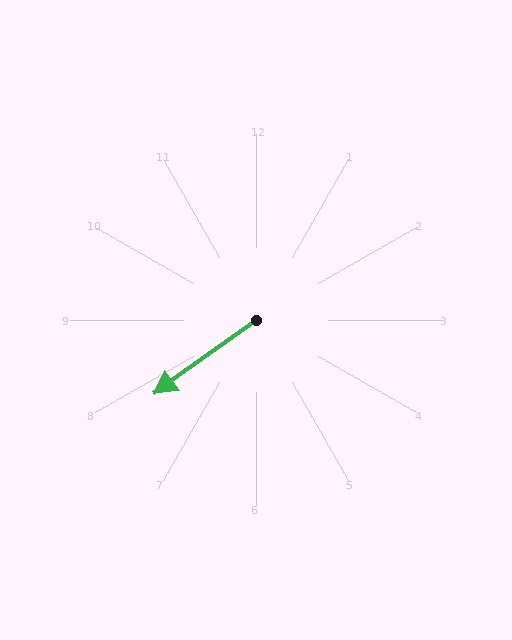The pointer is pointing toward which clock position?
Roughly 8 o'clock.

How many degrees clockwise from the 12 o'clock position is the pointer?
Approximately 234 degrees.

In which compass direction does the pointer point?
Southwest.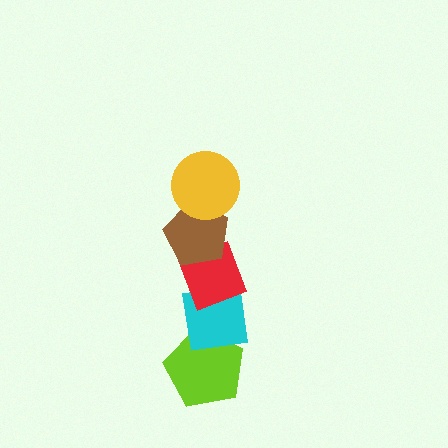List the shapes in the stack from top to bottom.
From top to bottom: the yellow circle, the brown pentagon, the red diamond, the cyan square, the lime pentagon.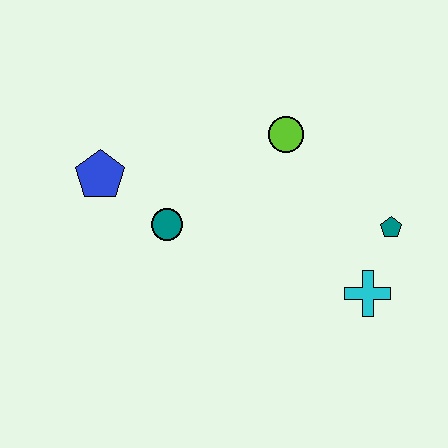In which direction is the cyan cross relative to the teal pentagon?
The cyan cross is below the teal pentagon.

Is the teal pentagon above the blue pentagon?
No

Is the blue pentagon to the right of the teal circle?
No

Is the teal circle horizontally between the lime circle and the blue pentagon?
Yes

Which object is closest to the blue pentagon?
The teal circle is closest to the blue pentagon.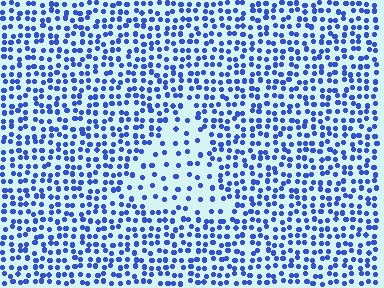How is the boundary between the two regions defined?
The boundary is defined by a change in element density (approximately 2.2x ratio). All elements are the same color, size, and shape.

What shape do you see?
I see a triangle.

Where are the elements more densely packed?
The elements are more densely packed outside the triangle boundary.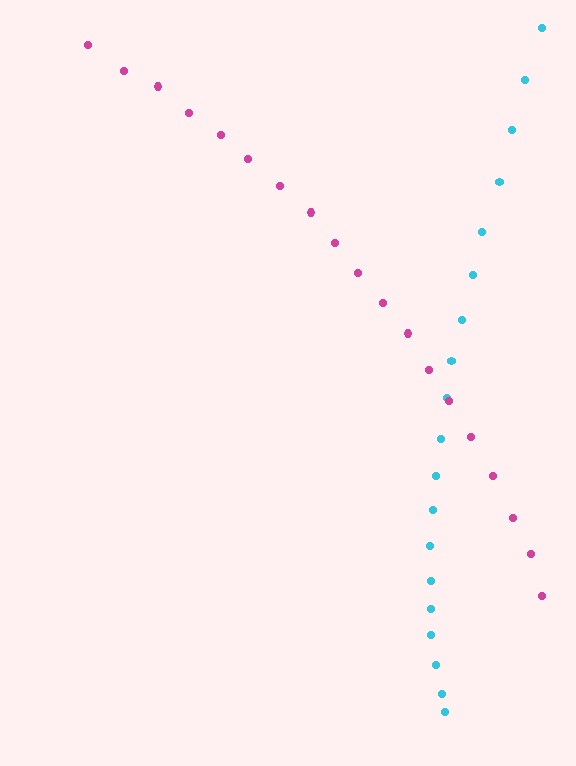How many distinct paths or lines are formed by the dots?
There are 2 distinct paths.